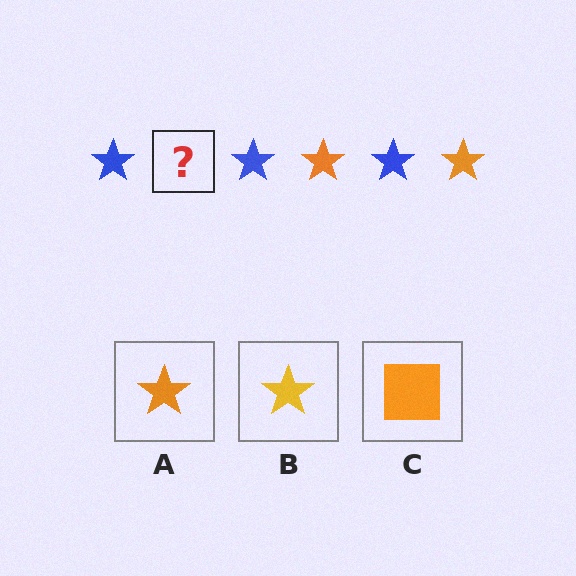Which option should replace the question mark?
Option A.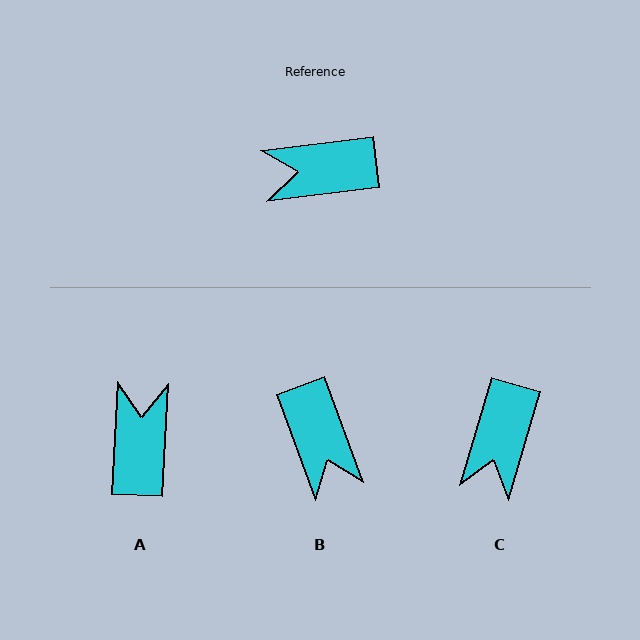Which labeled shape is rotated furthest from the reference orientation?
B, about 103 degrees away.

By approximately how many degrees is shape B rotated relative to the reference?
Approximately 103 degrees counter-clockwise.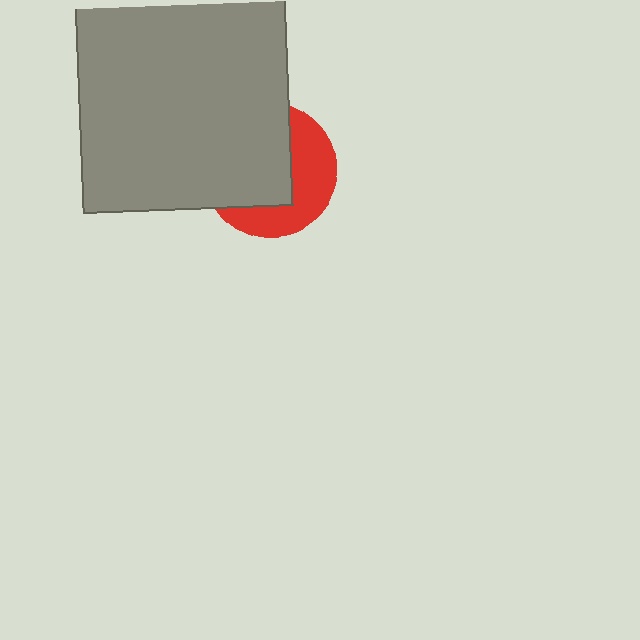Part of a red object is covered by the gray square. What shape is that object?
It is a circle.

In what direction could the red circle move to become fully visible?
The red circle could move toward the lower-right. That would shift it out from behind the gray square entirely.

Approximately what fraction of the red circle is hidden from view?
Roughly 57% of the red circle is hidden behind the gray square.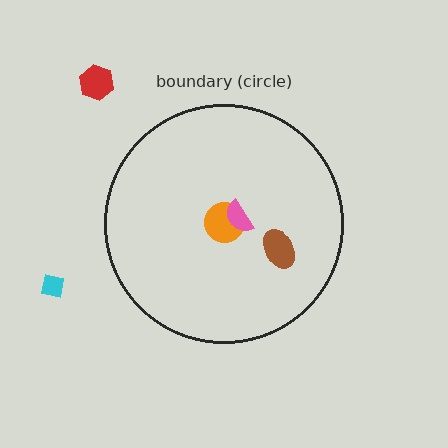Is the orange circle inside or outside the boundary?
Inside.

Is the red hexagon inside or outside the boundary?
Outside.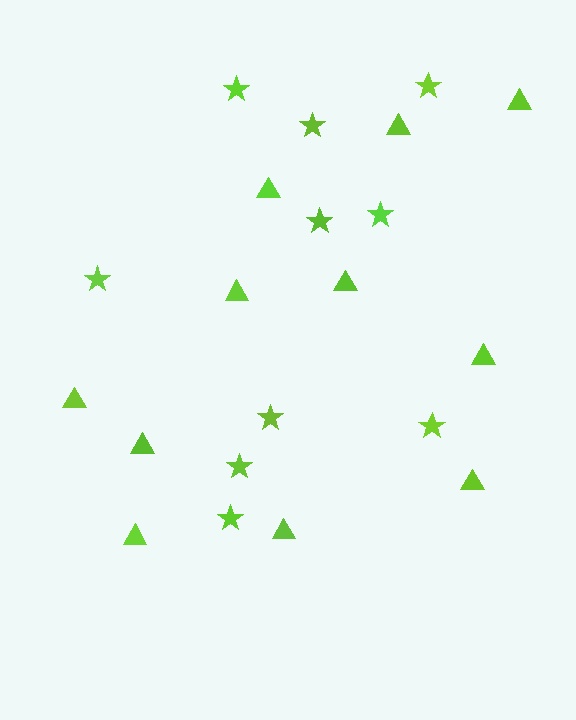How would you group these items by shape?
There are 2 groups: one group of stars (10) and one group of triangles (11).